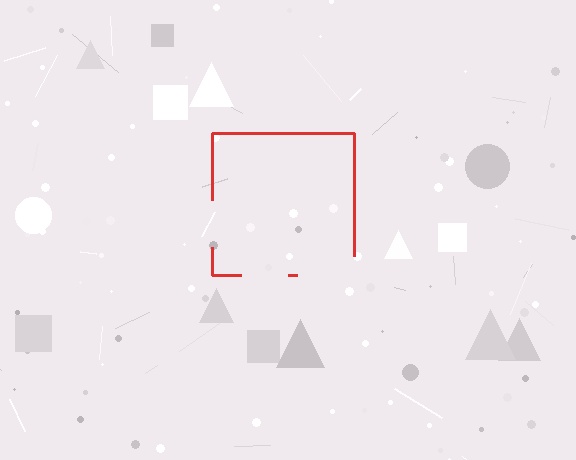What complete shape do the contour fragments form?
The contour fragments form a square.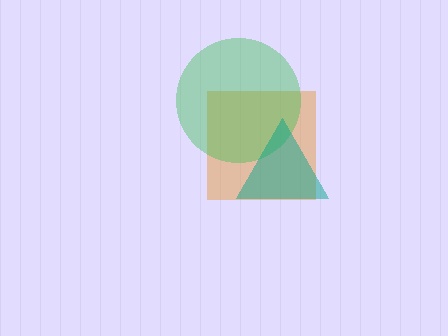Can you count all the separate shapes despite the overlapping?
Yes, there are 3 separate shapes.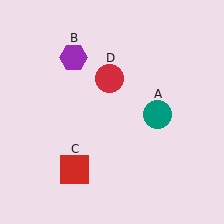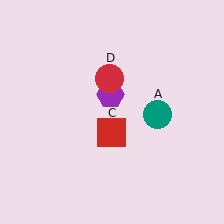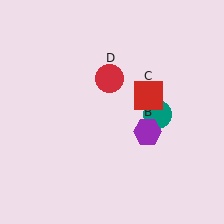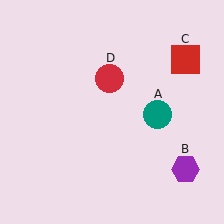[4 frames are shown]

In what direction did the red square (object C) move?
The red square (object C) moved up and to the right.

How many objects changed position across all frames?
2 objects changed position: purple hexagon (object B), red square (object C).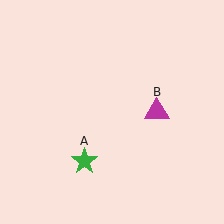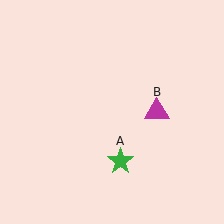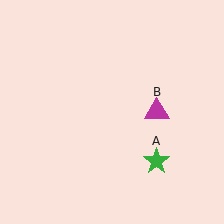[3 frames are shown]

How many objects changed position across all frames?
1 object changed position: green star (object A).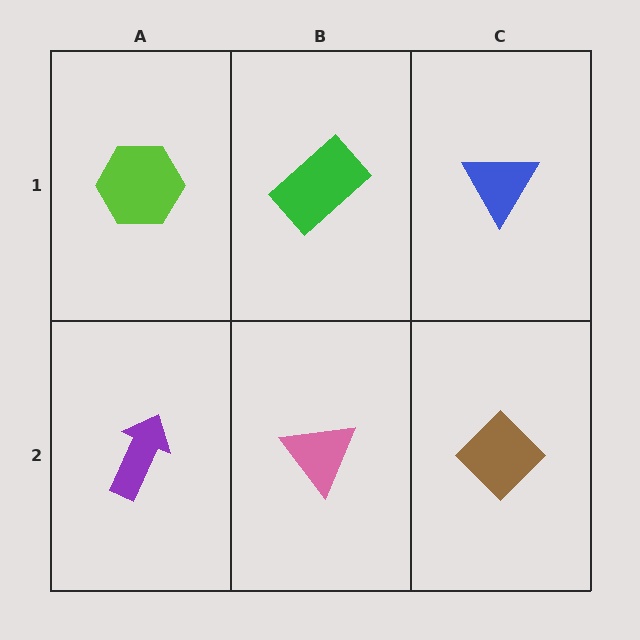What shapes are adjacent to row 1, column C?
A brown diamond (row 2, column C), a green rectangle (row 1, column B).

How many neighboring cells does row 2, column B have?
3.